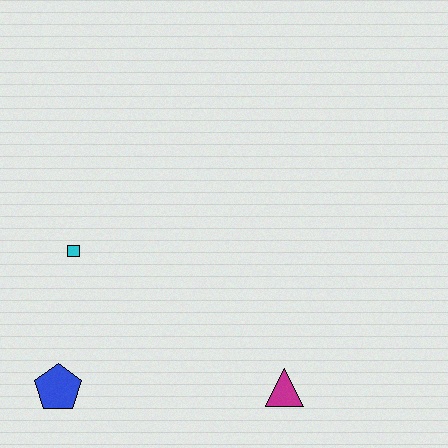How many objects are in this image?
There are 3 objects.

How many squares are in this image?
There is 1 square.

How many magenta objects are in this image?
There is 1 magenta object.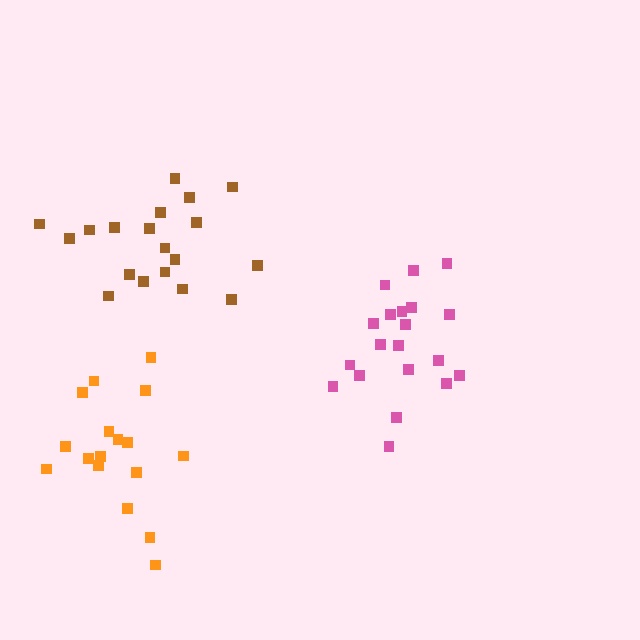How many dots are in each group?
Group 1: 20 dots, Group 2: 19 dots, Group 3: 17 dots (56 total).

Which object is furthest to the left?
The orange cluster is leftmost.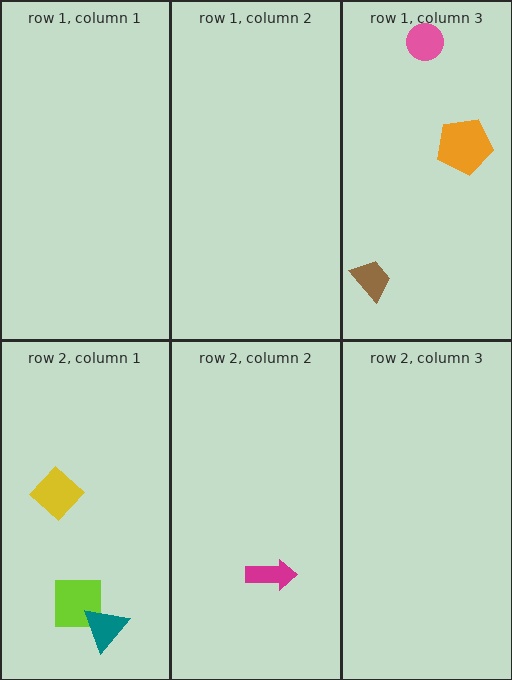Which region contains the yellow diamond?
The row 2, column 1 region.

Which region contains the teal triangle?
The row 2, column 1 region.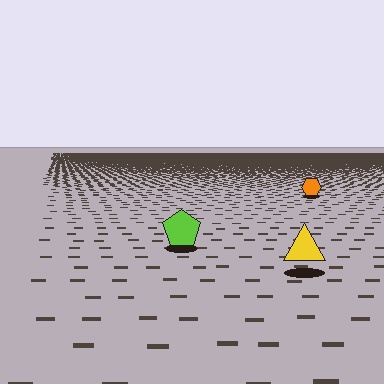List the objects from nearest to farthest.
From nearest to farthest: the yellow triangle, the lime pentagon, the orange hexagon.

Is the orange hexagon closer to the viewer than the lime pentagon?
No. The lime pentagon is closer — you can tell from the texture gradient: the ground texture is coarser near it.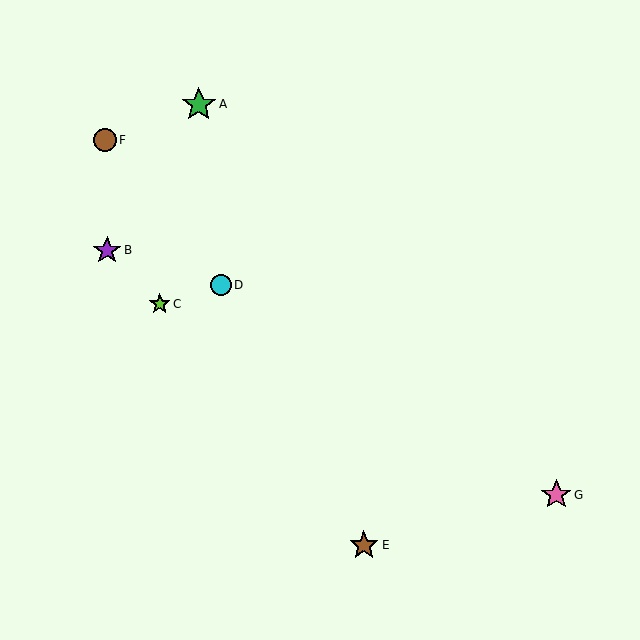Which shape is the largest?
The green star (labeled A) is the largest.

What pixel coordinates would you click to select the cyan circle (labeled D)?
Click at (221, 285) to select the cyan circle D.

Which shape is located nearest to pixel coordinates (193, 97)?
The green star (labeled A) at (199, 104) is nearest to that location.